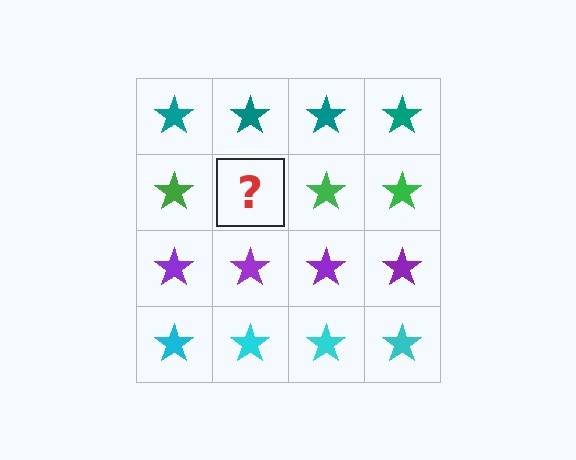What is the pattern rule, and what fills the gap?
The rule is that each row has a consistent color. The gap should be filled with a green star.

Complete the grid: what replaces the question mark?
The question mark should be replaced with a green star.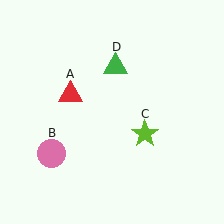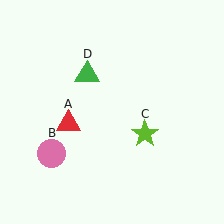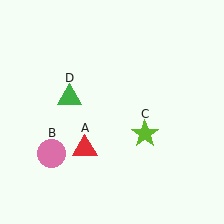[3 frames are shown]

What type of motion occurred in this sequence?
The red triangle (object A), green triangle (object D) rotated counterclockwise around the center of the scene.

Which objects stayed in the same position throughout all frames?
Pink circle (object B) and lime star (object C) remained stationary.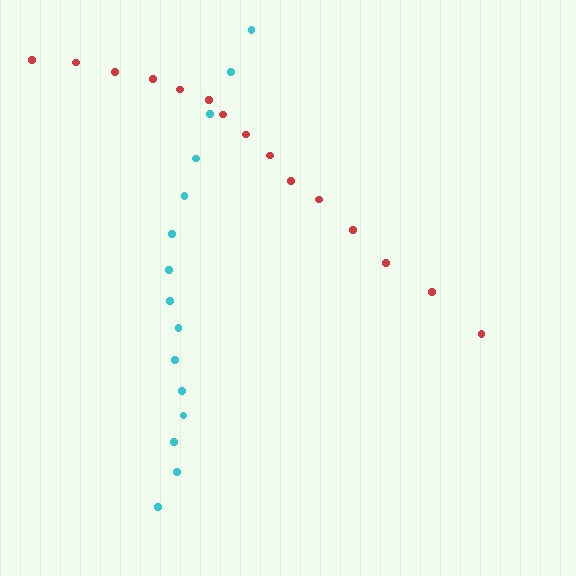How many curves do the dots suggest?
There are 2 distinct paths.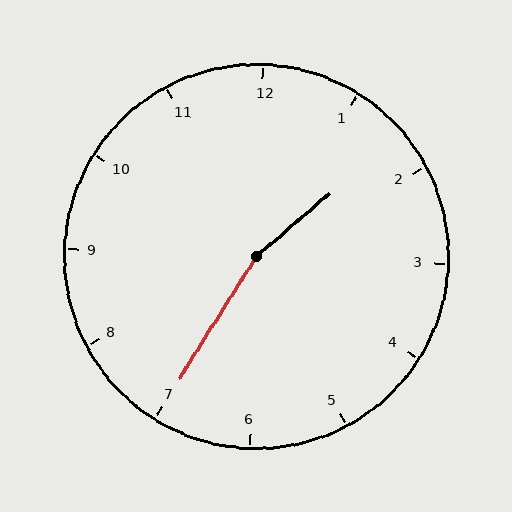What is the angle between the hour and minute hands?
Approximately 162 degrees.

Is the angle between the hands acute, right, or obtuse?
It is obtuse.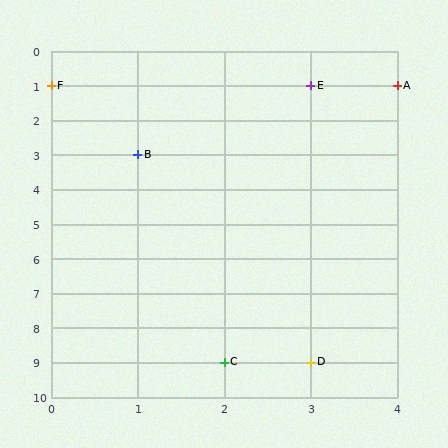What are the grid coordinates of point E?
Point E is at grid coordinates (3, 1).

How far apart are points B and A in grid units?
Points B and A are 3 columns and 2 rows apart (about 3.6 grid units diagonally).